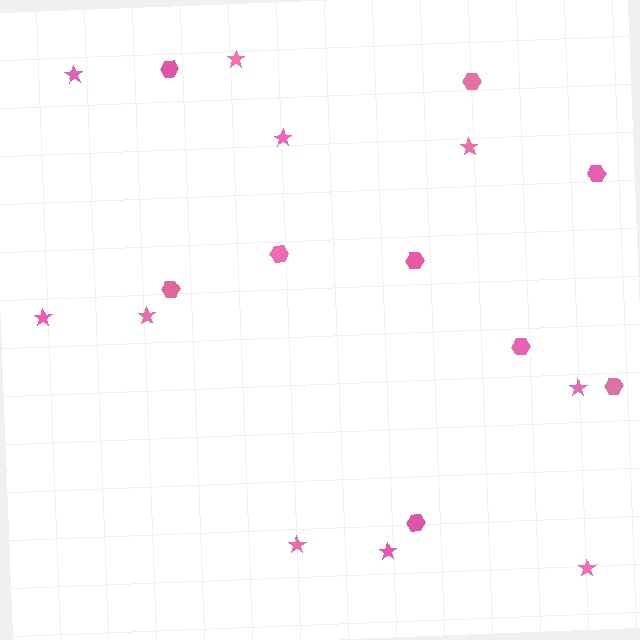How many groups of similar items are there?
There are 2 groups: one group of stars (10) and one group of hexagons (9).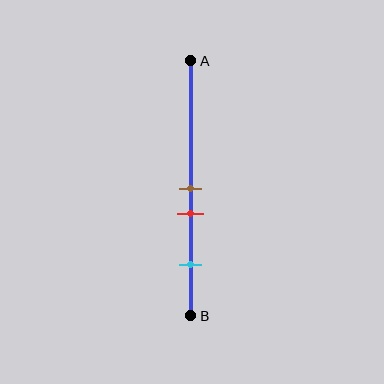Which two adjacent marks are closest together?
The brown and red marks are the closest adjacent pair.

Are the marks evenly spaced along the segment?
No, the marks are not evenly spaced.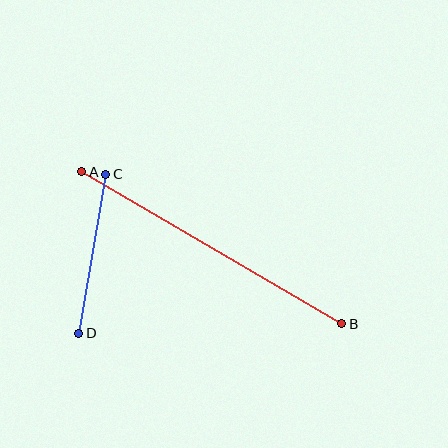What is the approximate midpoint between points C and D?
The midpoint is at approximately (92, 254) pixels.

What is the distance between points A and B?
The distance is approximately 301 pixels.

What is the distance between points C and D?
The distance is approximately 161 pixels.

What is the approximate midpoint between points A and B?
The midpoint is at approximately (212, 248) pixels.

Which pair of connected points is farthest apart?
Points A and B are farthest apart.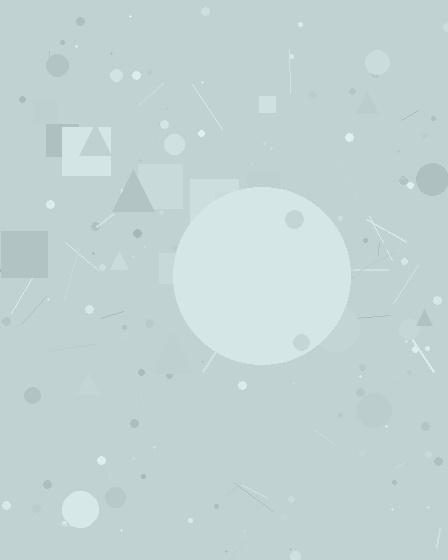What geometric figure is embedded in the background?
A circle is embedded in the background.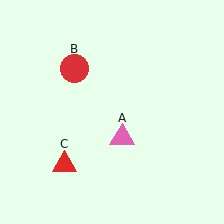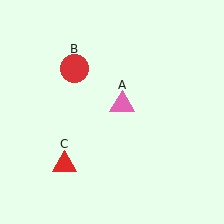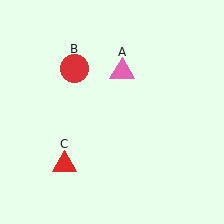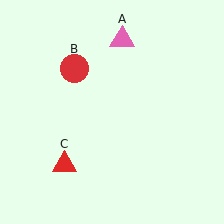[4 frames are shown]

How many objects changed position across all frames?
1 object changed position: pink triangle (object A).